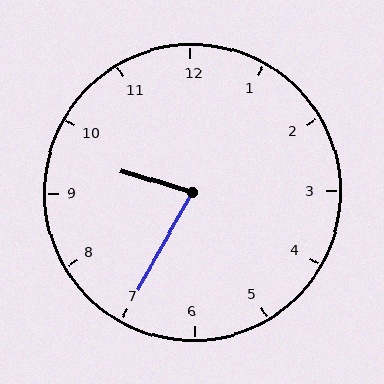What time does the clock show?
9:35.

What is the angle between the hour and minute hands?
Approximately 78 degrees.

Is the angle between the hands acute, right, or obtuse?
It is acute.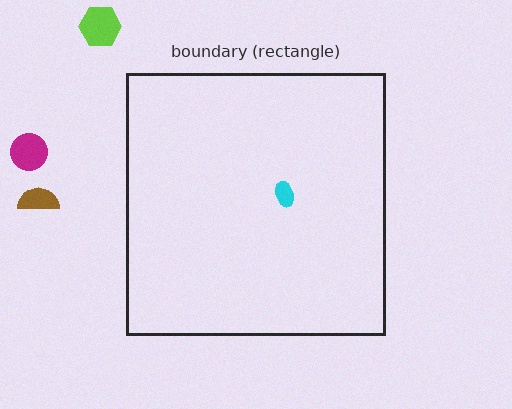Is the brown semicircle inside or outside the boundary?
Outside.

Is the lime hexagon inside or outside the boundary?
Outside.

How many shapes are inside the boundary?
1 inside, 3 outside.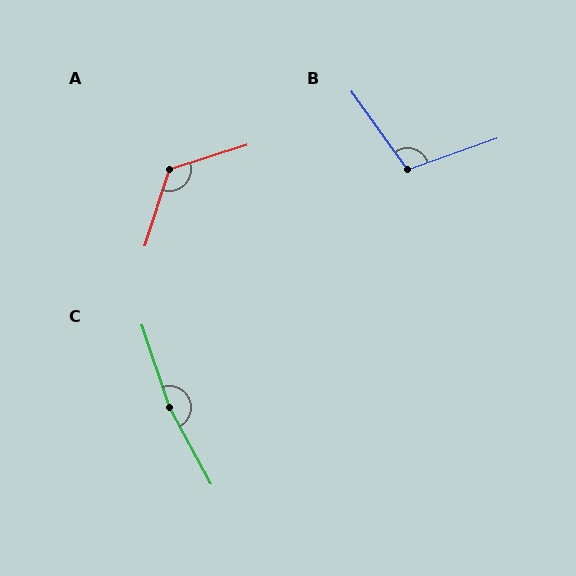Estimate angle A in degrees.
Approximately 126 degrees.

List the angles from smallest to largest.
B (106°), A (126°), C (170°).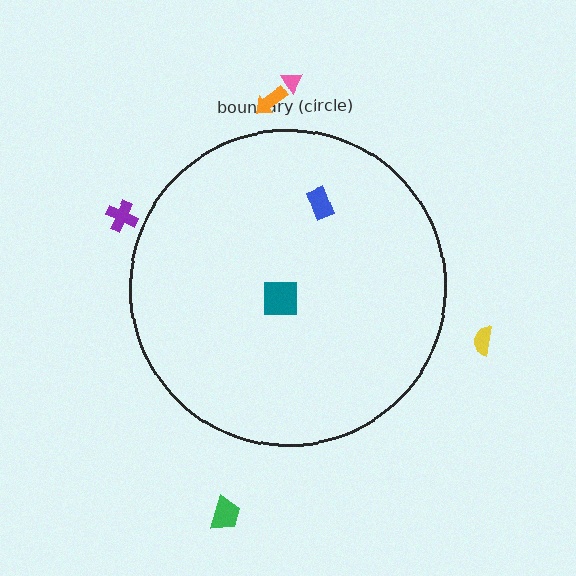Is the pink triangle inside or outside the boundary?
Outside.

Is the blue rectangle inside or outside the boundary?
Inside.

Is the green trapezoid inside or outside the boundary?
Outside.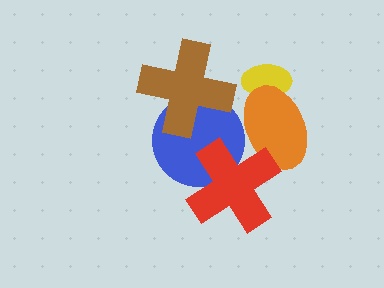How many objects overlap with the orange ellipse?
3 objects overlap with the orange ellipse.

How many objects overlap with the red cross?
2 objects overlap with the red cross.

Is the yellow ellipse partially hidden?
Yes, it is partially covered by another shape.